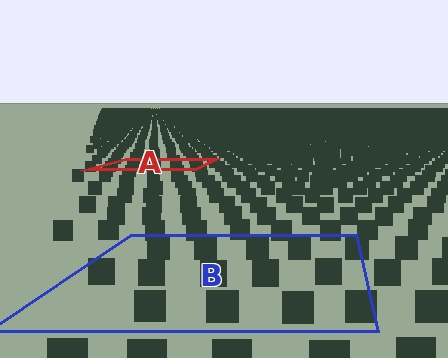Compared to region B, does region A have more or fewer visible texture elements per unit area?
Region A has more texture elements per unit area — they are packed more densely because it is farther away.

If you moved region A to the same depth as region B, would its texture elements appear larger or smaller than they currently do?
They would appear larger. At a closer depth, the same texture elements are projected at a bigger on-screen size.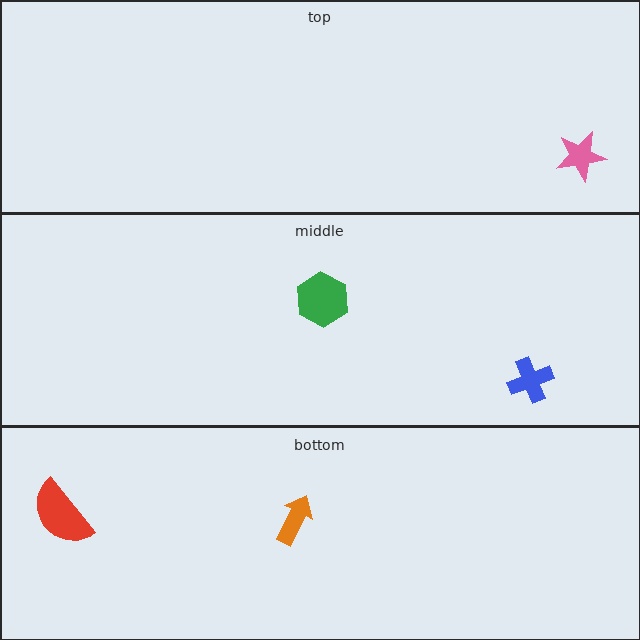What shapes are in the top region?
The pink star.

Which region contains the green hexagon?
The middle region.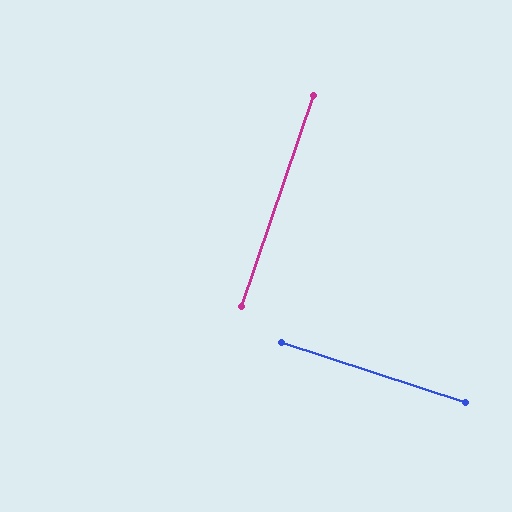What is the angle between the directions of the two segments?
Approximately 90 degrees.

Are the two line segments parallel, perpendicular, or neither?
Perpendicular — they meet at approximately 90°.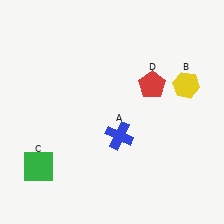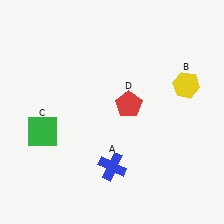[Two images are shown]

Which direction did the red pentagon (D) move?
The red pentagon (D) moved left.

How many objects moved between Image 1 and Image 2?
3 objects moved between the two images.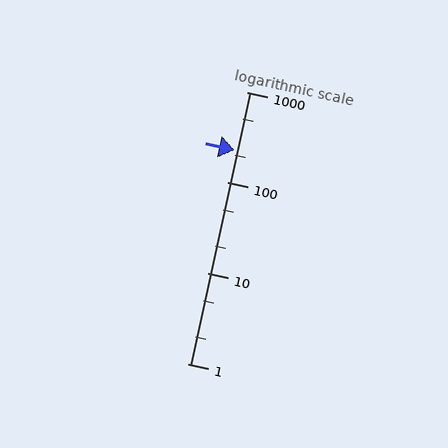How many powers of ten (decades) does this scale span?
The scale spans 3 decades, from 1 to 1000.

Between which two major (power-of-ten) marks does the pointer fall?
The pointer is between 100 and 1000.